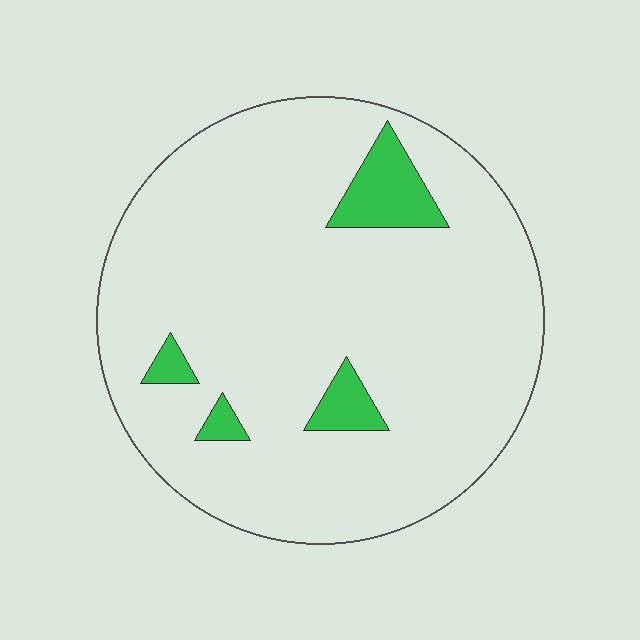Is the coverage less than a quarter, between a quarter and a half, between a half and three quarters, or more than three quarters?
Less than a quarter.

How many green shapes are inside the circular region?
4.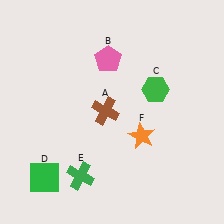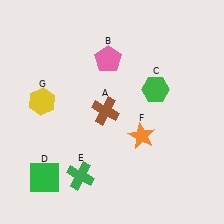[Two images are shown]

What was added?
A yellow hexagon (G) was added in Image 2.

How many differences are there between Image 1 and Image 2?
There is 1 difference between the two images.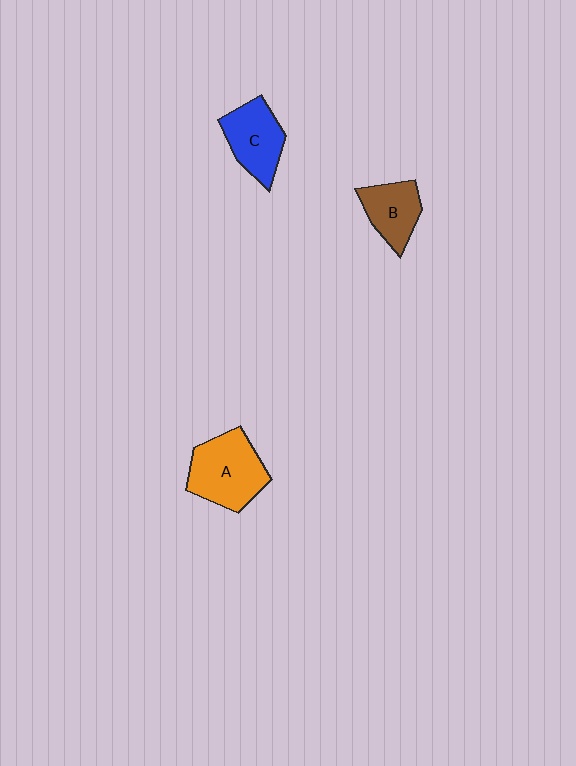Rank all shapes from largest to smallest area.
From largest to smallest: A (orange), C (blue), B (brown).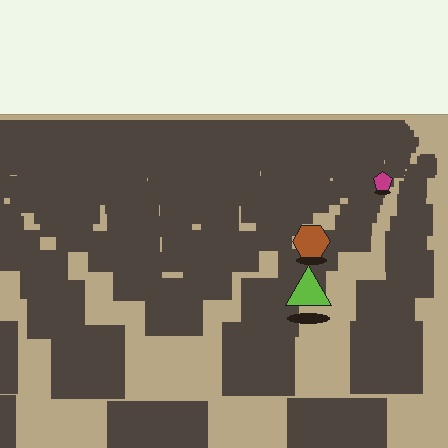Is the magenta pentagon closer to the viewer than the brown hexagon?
No. The brown hexagon is closer — you can tell from the texture gradient: the ground texture is coarser near it.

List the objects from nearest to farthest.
From nearest to farthest: the lime triangle, the brown hexagon, the magenta pentagon.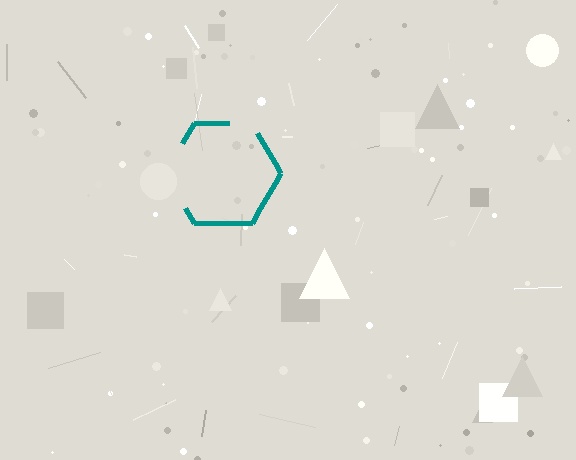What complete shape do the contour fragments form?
The contour fragments form a hexagon.